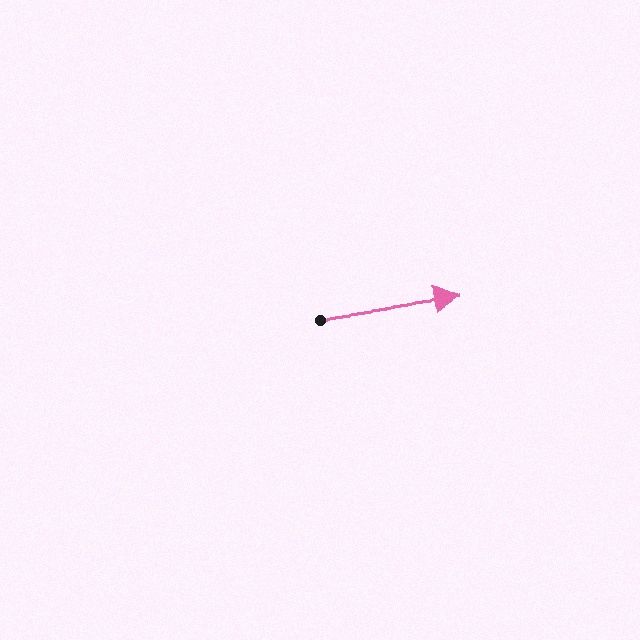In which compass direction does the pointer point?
East.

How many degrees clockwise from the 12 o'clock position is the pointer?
Approximately 83 degrees.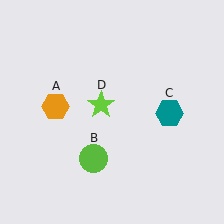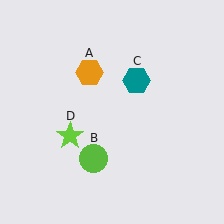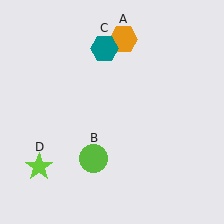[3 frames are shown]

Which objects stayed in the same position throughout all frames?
Lime circle (object B) remained stationary.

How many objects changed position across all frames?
3 objects changed position: orange hexagon (object A), teal hexagon (object C), lime star (object D).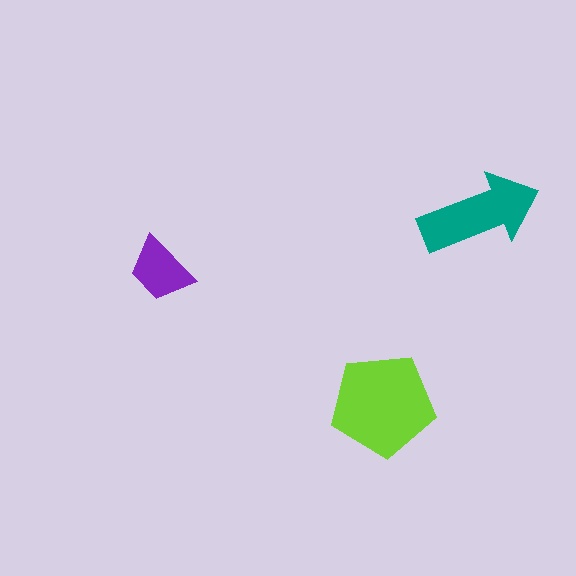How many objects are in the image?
There are 3 objects in the image.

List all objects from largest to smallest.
The lime pentagon, the teal arrow, the purple trapezoid.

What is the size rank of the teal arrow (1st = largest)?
2nd.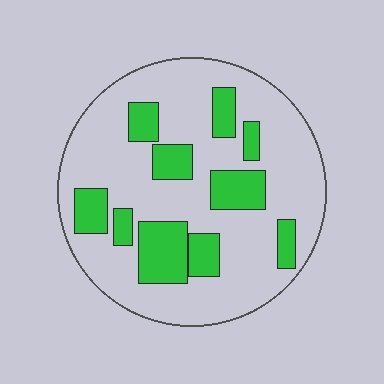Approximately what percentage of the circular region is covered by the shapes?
Approximately 25%.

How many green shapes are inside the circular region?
10.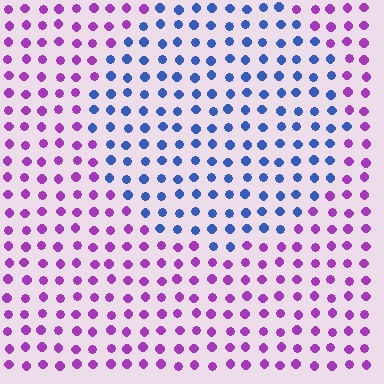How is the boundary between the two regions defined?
The boundary is defined purely by a slight shift in hue (about 67 degrees). Spacing, size, and orientation are identical on both sides.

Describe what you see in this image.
The image is filled with small purple elements in a uniform arrangement. A circle-shaped region is visible where the elements are tinted to a slightly different hue, forming a subtle color boundary.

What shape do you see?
I see a circle.